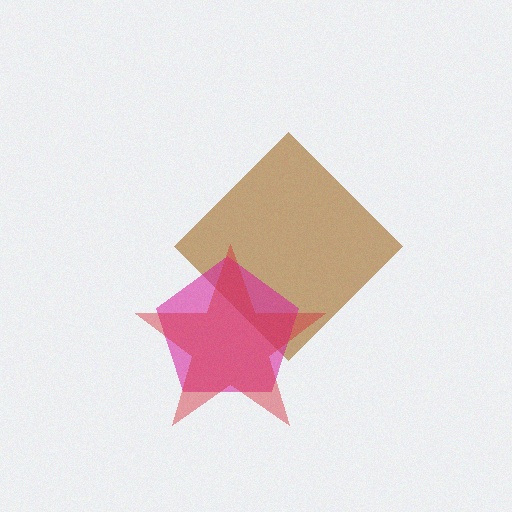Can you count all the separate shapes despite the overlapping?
Yes, there are 3 separate shapes.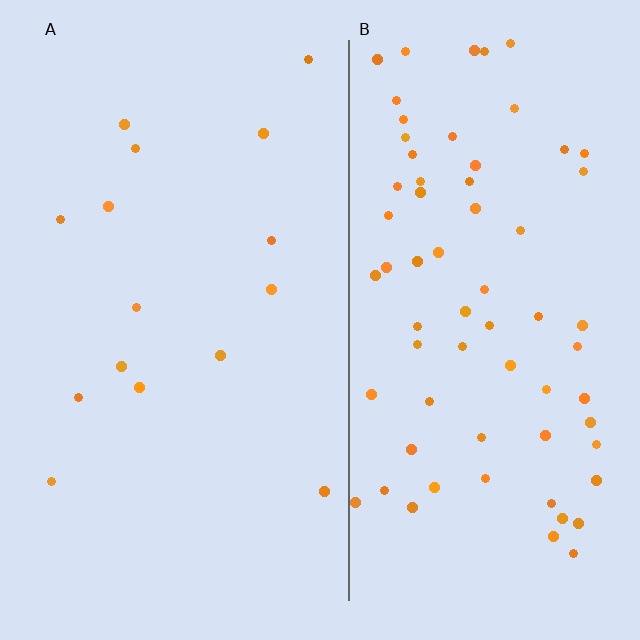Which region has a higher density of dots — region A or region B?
B (the right).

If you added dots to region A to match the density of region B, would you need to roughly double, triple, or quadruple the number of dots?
Approximately quadruple.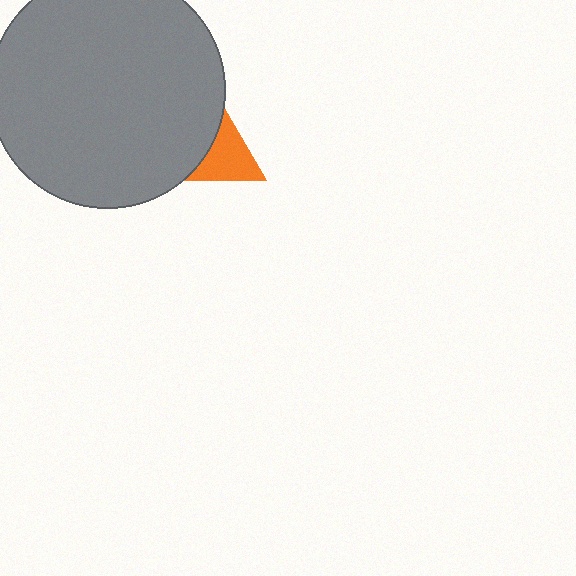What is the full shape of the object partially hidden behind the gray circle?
The partially hidden object is an orange triangle.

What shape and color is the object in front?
The object in front is a gray circle.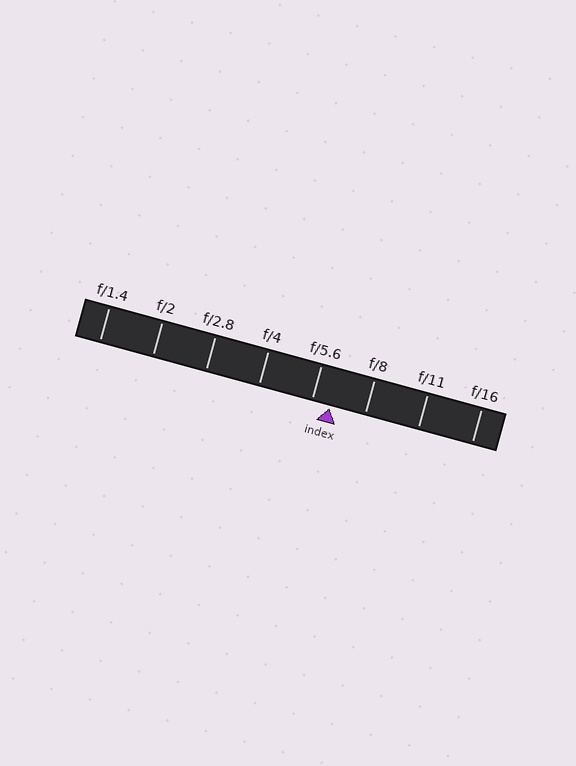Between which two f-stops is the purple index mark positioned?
The index mark is between f/5.6 and f/8.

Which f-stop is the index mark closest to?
The index mark is closest to f/5.6.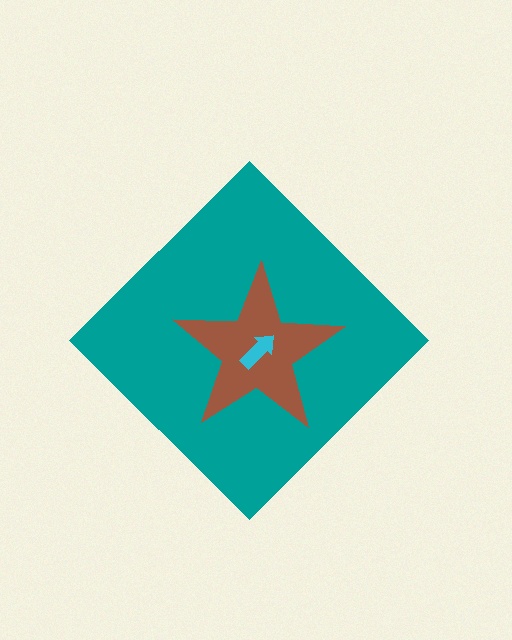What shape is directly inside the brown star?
The cyan arrow.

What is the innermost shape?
The cyan arrow.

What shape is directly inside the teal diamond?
The brown star.